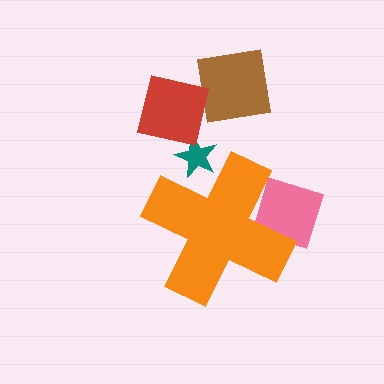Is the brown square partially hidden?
No, the brown square is fully visible.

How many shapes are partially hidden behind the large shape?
2 shapes are partially hidden.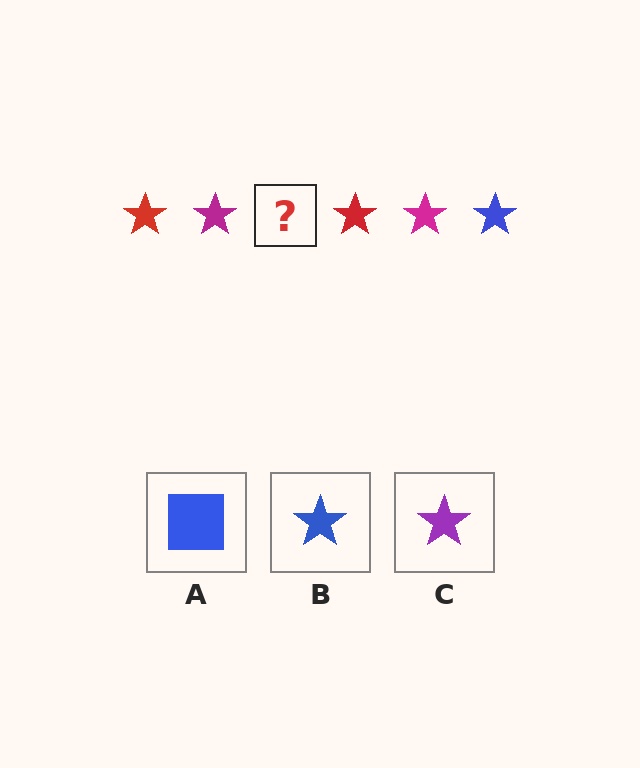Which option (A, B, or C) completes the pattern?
B.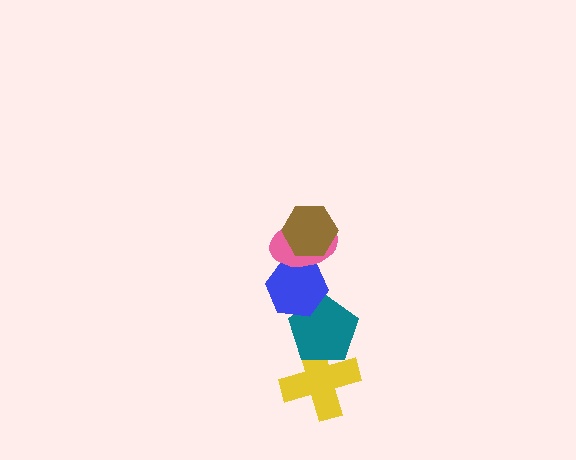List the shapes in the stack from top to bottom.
From top to bottom: the brown hexagon, the pink ellipse, the blue hexagon, the teal pentagon, the yellow cross.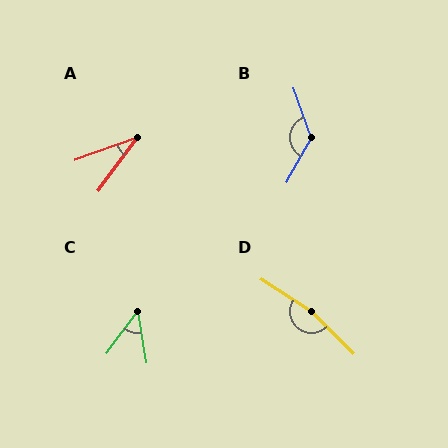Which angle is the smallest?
A, at approximately 34 degrees.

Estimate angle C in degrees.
Approximately 46 degrees.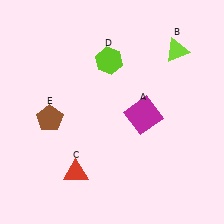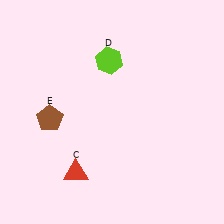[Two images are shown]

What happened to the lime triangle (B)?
The lime triangle (B) was removed in Image 2. It was in the top-right area of Image 1.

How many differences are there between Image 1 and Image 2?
There are 2 differences between the two images.